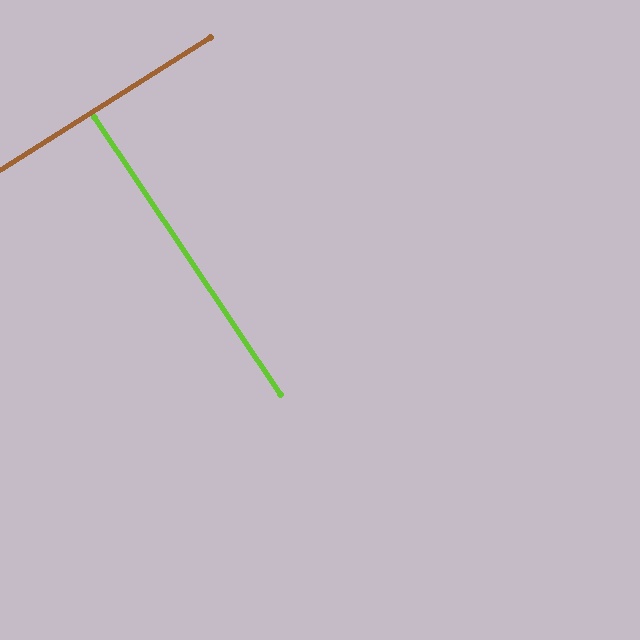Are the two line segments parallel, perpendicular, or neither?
Perpendicular — they meet at approximately 88°.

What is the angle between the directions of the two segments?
Approximately 88 degrees.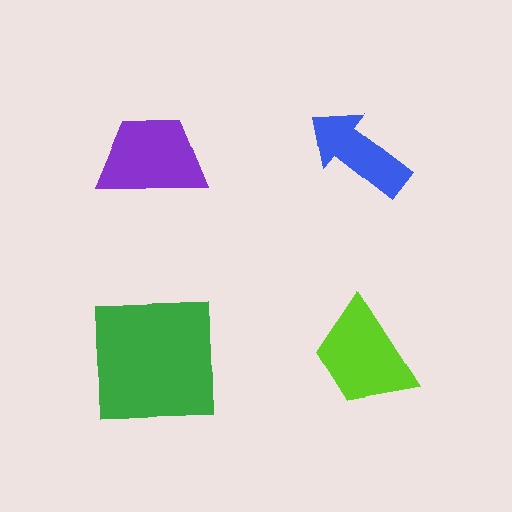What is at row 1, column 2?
A blue arrow.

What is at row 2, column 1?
A green square.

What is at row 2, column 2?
A lime trapezoid.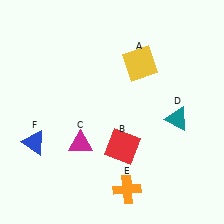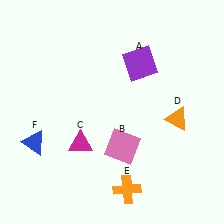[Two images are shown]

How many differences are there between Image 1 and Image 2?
There are 3 differences between the two images.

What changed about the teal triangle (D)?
In Image 1, D is teal. In Image 2, it changed to orange.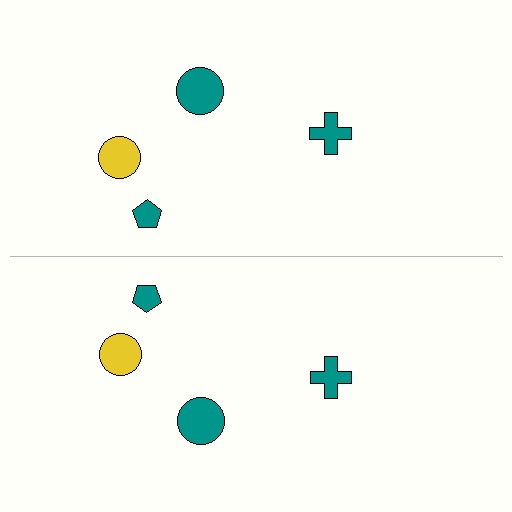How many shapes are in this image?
There are 8 shapes in this image.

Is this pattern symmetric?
Yes, this pattern has bilateral (reflection) symmetry.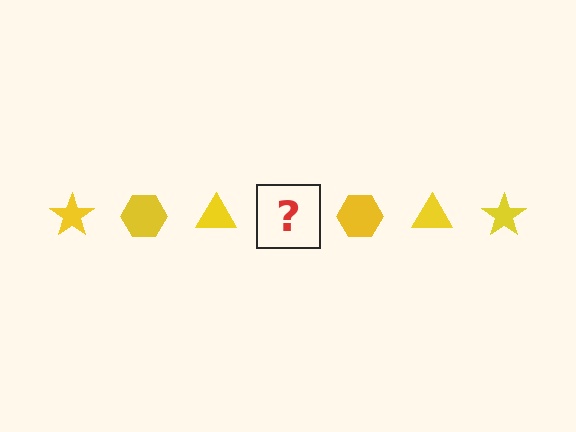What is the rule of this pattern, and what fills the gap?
The rule is that the pattern cycles through star, hexagon, triangle shapes in yellow. The gap should be filled with a yellow star.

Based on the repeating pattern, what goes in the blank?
The blank should be a yellow star.